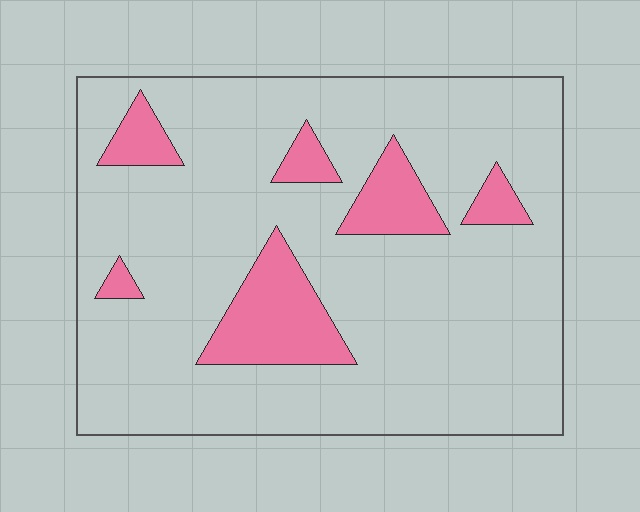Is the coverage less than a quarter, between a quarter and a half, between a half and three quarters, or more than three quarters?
Less than a quarter.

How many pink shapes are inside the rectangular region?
6.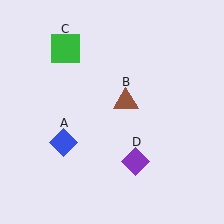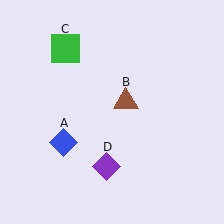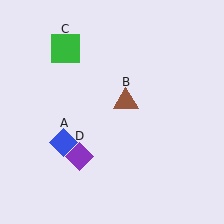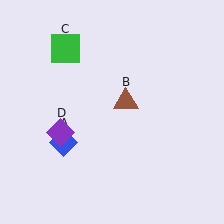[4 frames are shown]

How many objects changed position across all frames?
1 object changed position: purple diamond (object D).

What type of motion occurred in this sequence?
The purple diamond (object D) rotated clockwise around the center of the scene.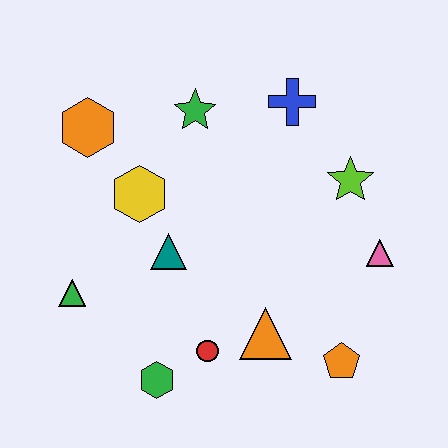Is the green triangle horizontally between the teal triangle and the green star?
No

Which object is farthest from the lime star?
The green triangle is farthest from the lime star.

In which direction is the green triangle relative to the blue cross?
The green triangle is to the left of the blue cross.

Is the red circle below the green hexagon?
No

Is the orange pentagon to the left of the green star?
No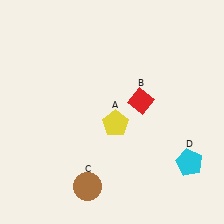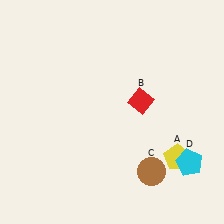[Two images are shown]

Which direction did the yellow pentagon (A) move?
The yellow pentagon (A) moved right.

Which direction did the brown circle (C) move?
The brown circle (C) moved right.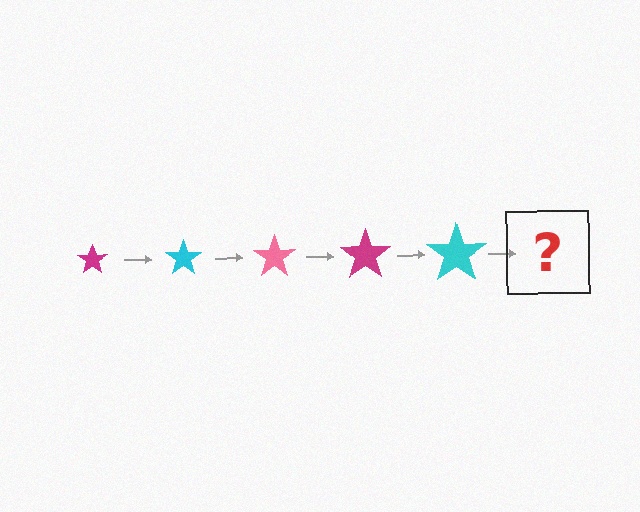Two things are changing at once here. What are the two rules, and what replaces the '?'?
The two rules are that the star grows larger each step and the color cycles through magenta, cyan, and pink. The '?' should be a pink star, larger than the previous one.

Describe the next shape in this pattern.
It should be a pink star, larger than the previous one.